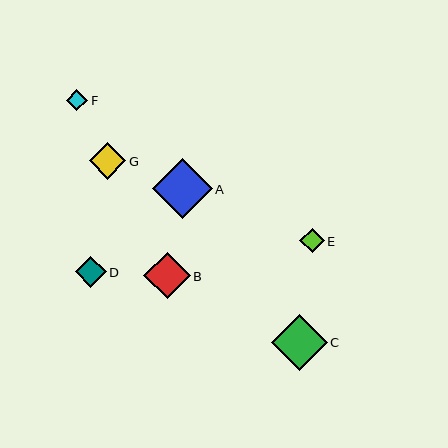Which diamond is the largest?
Diamond A is the largest with a size of approximately 60 pixels.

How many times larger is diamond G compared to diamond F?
Diamond G is approximately 1.7 times the size of diamond F.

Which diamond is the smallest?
Diamond F is the smallest with a size of approximately 21 pixels.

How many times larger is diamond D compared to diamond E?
Diamond D is approximately 1.3 times the size of diamond E.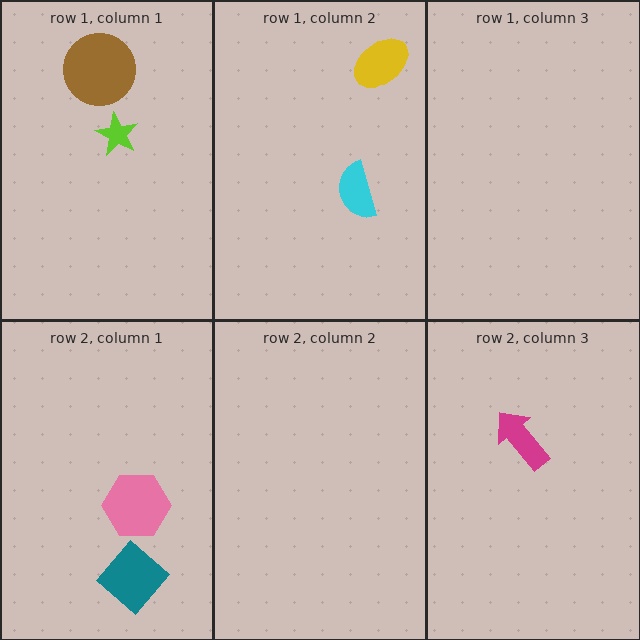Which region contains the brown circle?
The row 1, column 1 region.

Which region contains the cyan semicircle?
The row 1, column 2 region.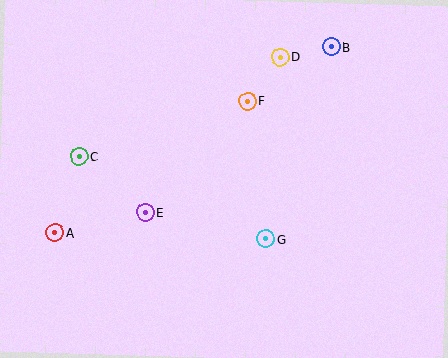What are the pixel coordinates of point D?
Point D is at (280, 57).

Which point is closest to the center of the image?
Point G at (266, 239) is closest to the center.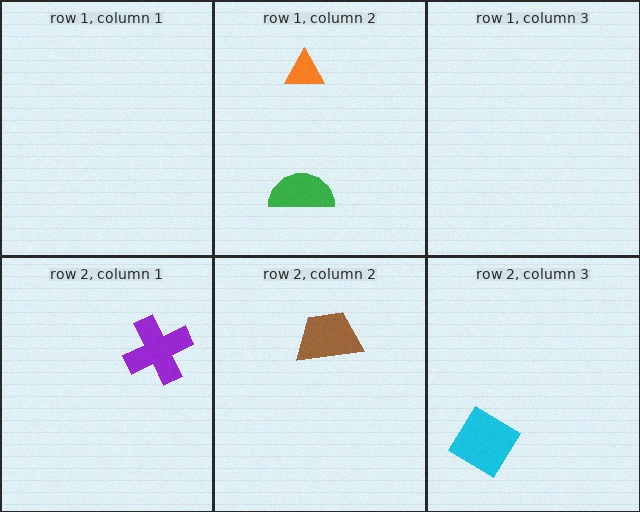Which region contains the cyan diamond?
The row 2, column 3 region.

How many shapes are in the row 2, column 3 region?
1.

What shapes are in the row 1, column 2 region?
The green semicircle, the orange triangle.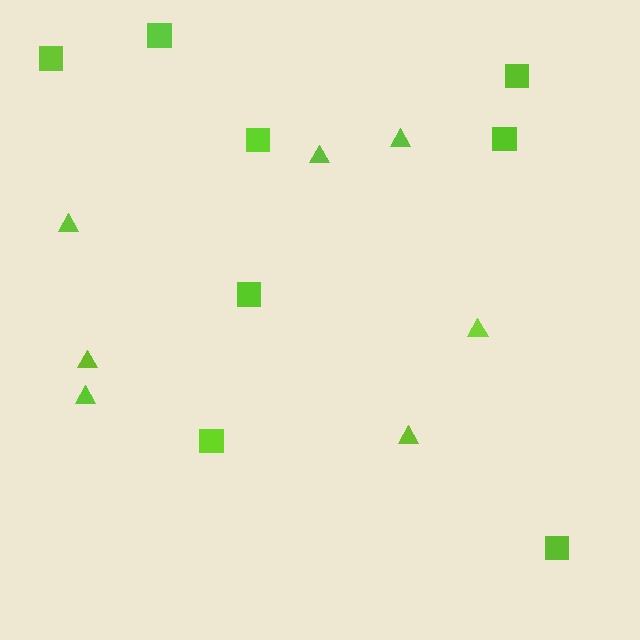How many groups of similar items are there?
There are 2 groups: one group of squares (8) and one group of triangles (7).